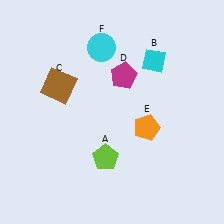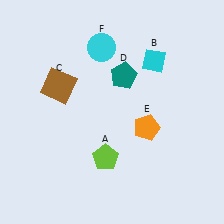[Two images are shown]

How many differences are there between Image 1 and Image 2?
There is 1 difference between the two images.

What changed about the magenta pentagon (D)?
In Image 1, D is magenta. In Image 2, it changed to teal.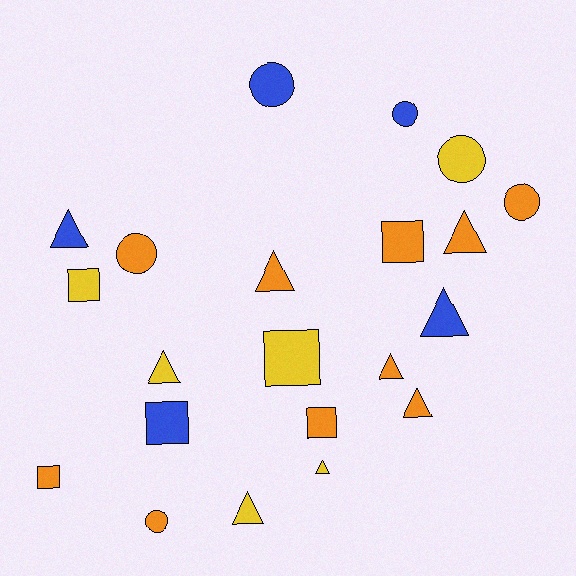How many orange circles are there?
There are 3 orange circles.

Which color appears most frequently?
Orange, with 10 objects.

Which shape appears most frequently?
Triangle, with 9 objects.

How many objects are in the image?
There are 21 objects.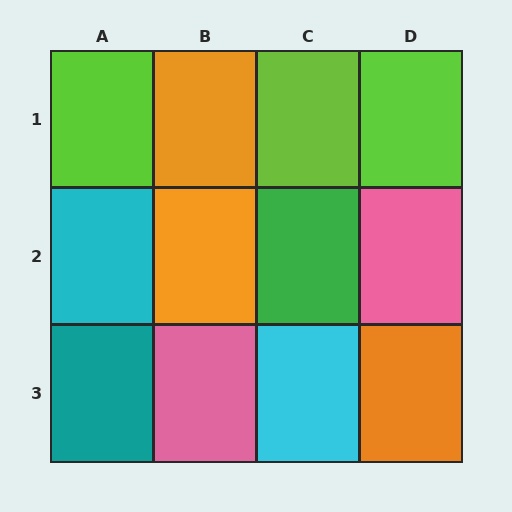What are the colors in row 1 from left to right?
Lime, orange, lime, lime.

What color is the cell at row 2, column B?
Orange.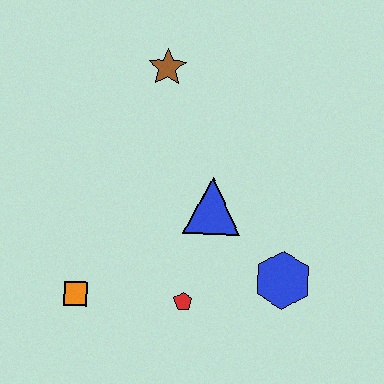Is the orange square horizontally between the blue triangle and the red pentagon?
No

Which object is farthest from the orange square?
The brown star is farthest from the orange square.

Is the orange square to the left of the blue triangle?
Yes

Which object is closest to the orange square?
The red pentagon is closest to the orange square.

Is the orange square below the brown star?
Yes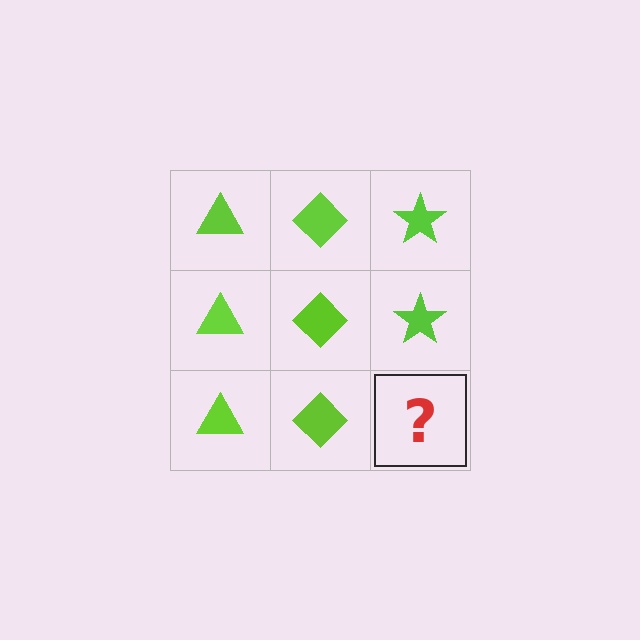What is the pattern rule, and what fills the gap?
The rule is that each column has a consistent shape. The gap should be filled with a lime star.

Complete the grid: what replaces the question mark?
The question mark should be replaced with a lime star.